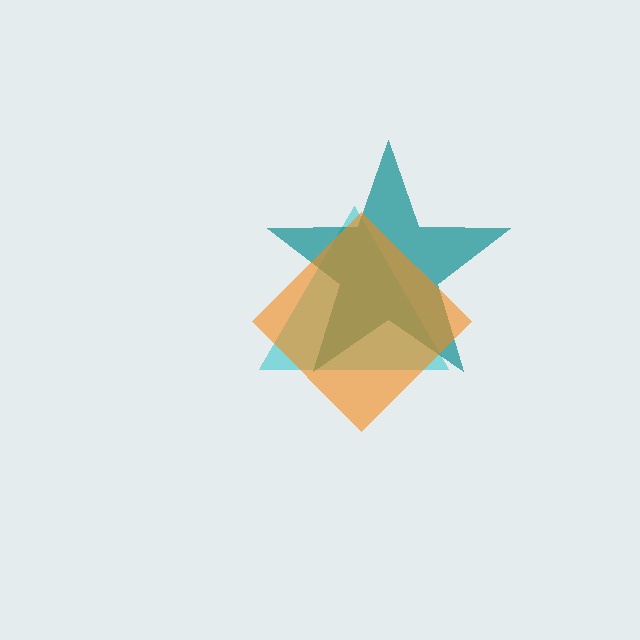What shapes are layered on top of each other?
The layered shapes are: a cyan triangle, a teal star, an orange diamond.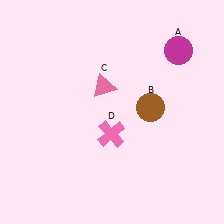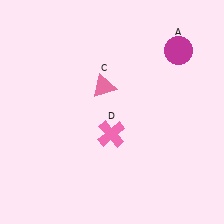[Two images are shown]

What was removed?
The brown circle (B) was removed in Image 2.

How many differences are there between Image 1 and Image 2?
There is 1 difference between the two images.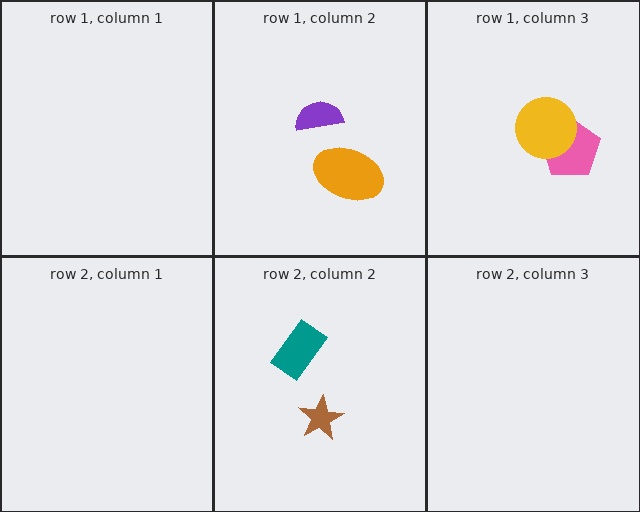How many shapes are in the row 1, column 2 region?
2.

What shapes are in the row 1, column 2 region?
The purple semicircle, the orange ellipse.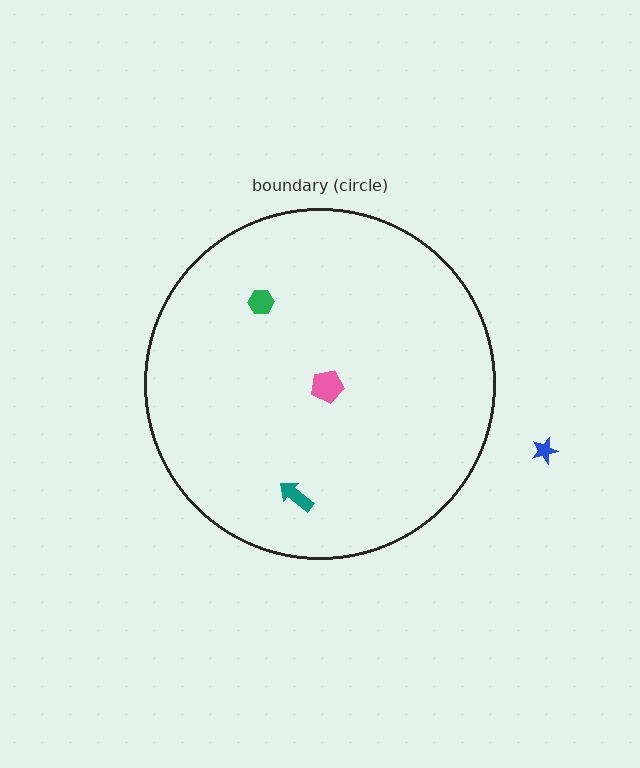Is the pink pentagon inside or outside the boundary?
Inside.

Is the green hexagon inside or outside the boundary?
Inside.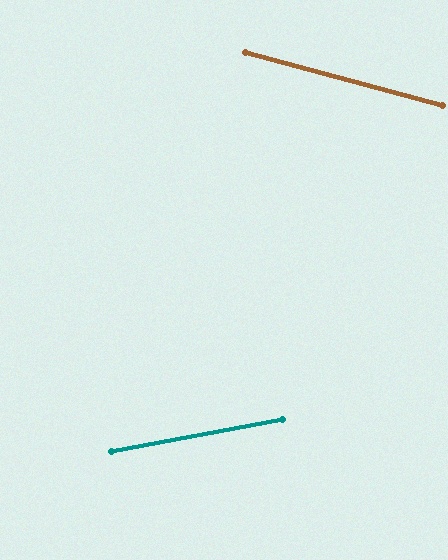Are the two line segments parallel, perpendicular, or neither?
Neither parallel nor perpendicular — they differ by about 26°.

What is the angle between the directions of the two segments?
Approximately 26 degrees.